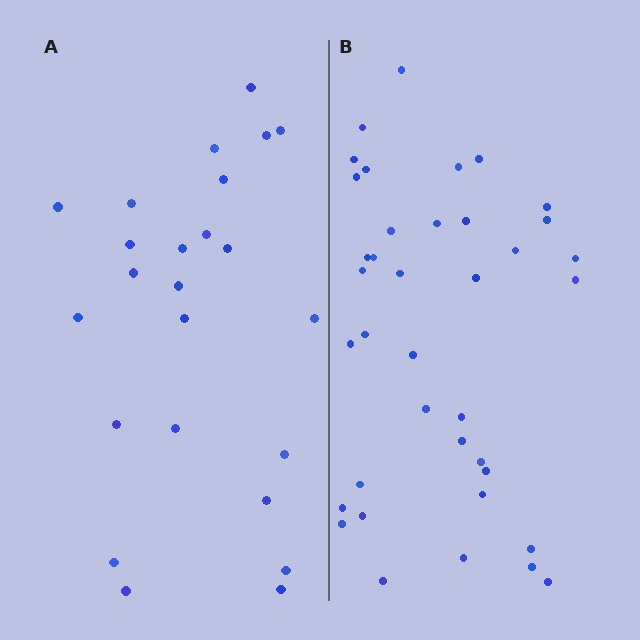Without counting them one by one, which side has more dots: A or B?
Region B (the right region) has more dots.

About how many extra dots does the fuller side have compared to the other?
Region B has approximately 15 more dots than region A.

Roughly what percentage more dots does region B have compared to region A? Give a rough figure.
About 60% more.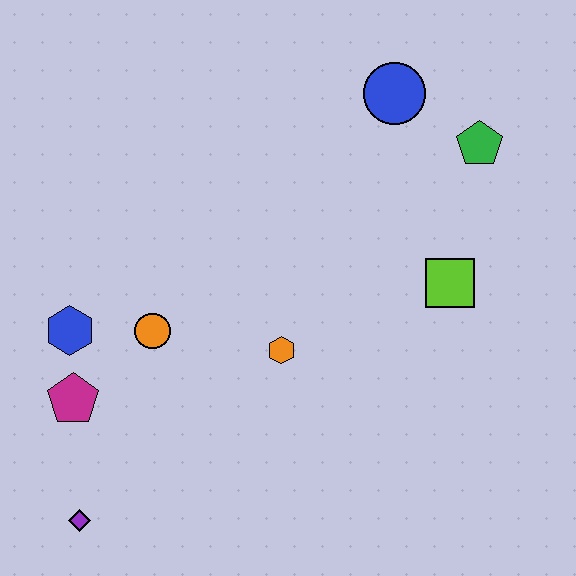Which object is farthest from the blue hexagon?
The green pentagon is farthest from the blue hexagon.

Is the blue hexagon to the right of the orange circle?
No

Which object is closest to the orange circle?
The blue hexagon is closest to the orange circle.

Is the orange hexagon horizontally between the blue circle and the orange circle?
Yes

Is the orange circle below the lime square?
Yes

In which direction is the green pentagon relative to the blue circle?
The green pentagon is to the right of the blue circle.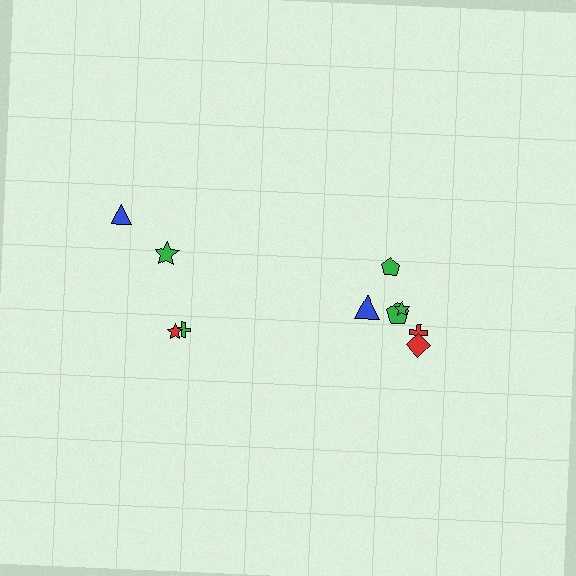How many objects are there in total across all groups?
There are 10 objects.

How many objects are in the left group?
There are 4 objects.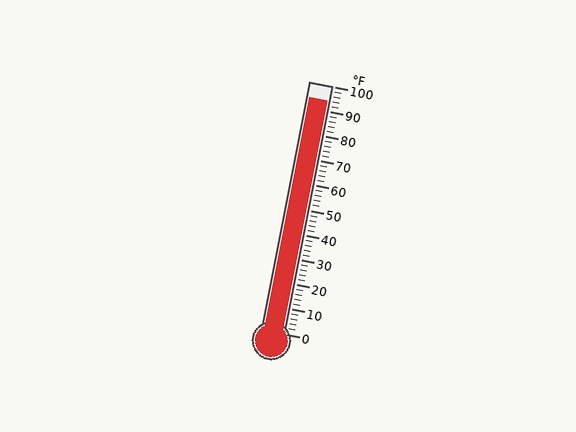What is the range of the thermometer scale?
The thermometer scale ranges from 0°F to 100°F.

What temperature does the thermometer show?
The thermometer shows approximately 94°F.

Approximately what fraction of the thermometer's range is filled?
The thermometer is filled to approximately 95% of its range.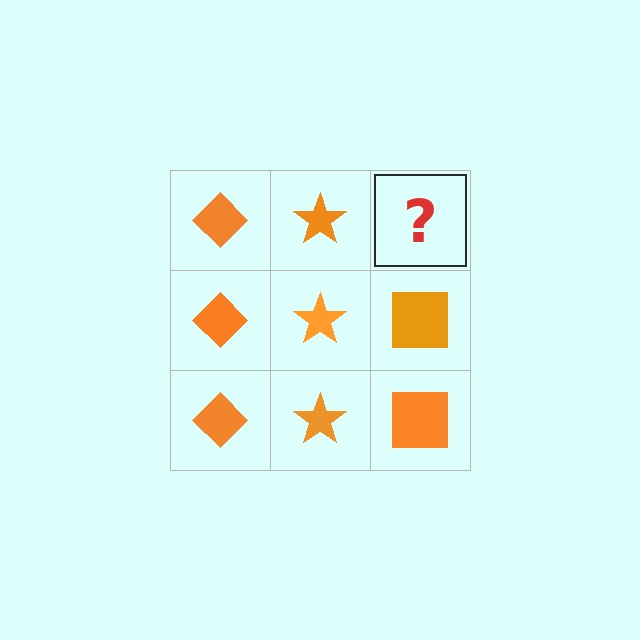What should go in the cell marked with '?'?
The missing cell should contain an orange square.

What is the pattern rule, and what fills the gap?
The rule is that each column has a consistent shape. The gap should be filled with an orange square.